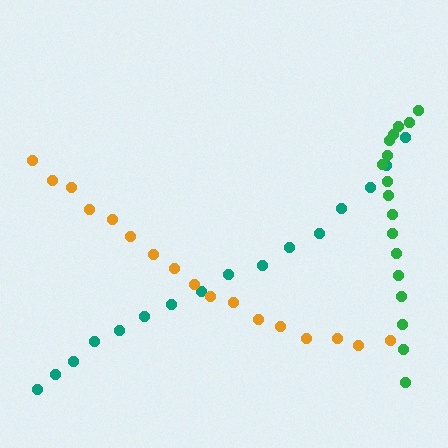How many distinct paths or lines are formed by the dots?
There are 3 distinct paths.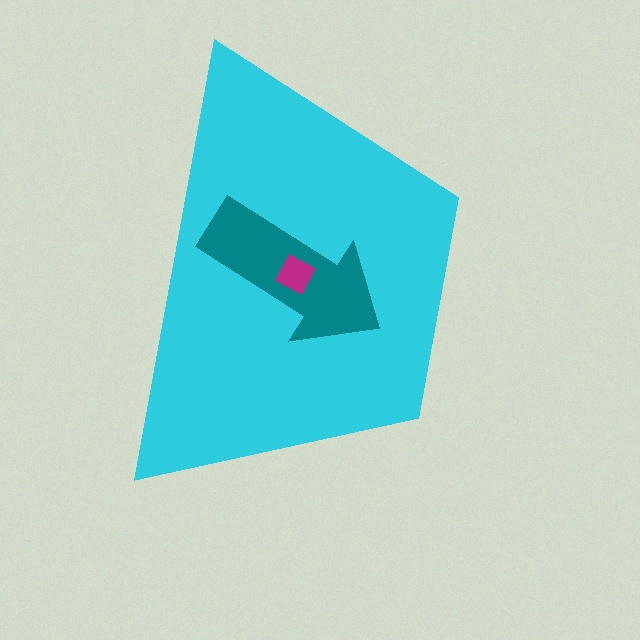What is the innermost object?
The magenta diamond.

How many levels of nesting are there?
3.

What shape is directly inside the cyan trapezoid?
The teal arrow.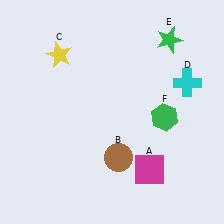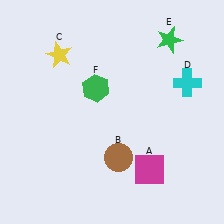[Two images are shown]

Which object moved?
The green hexagon (F) moved left.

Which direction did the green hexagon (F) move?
The green hexagon (F) moved left.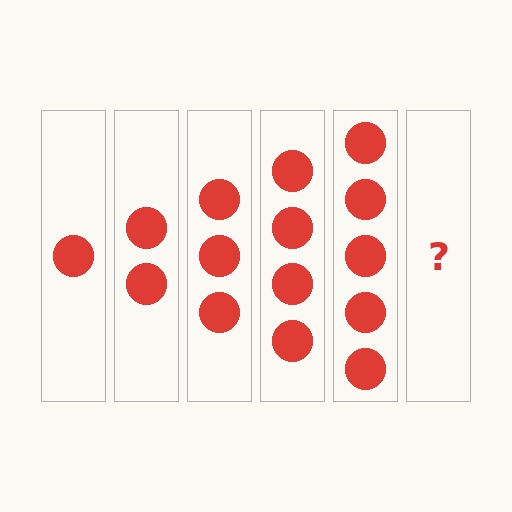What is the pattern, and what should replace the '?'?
The pattern is that each step adds one more circle. The '?' should be 6 circles.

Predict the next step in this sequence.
The next step is 6 circles.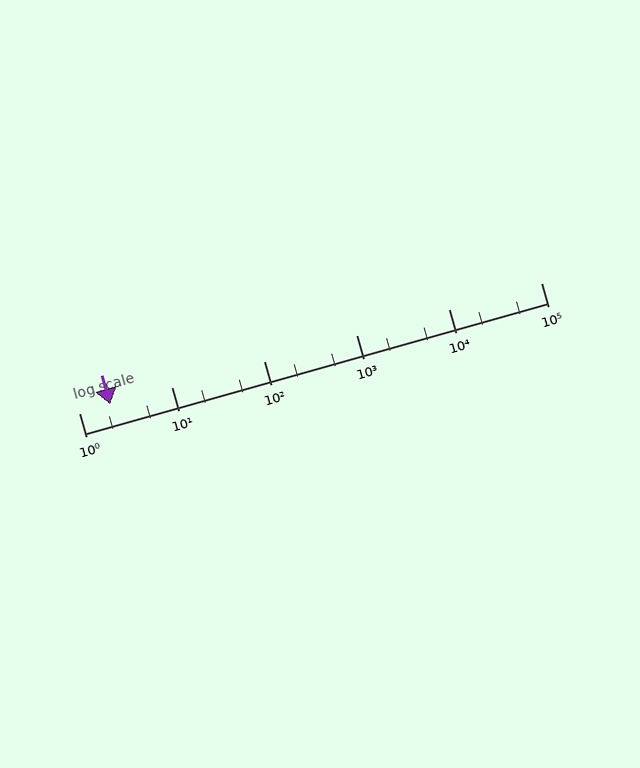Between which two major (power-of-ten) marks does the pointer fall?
The pointer is between 1 and 10.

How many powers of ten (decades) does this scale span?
The scale spans 5 decades, from 1 to 100000.